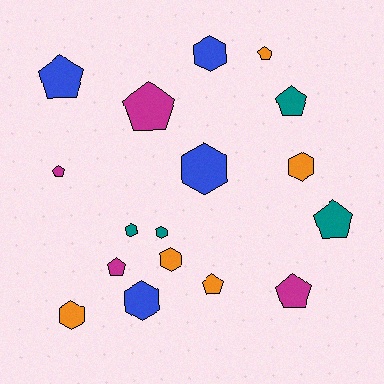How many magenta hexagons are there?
There are no magenta hexagons.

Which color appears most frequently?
Orange, with 5 objects.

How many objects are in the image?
There are 17 objects.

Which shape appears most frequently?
Pentagon, with 9 objects.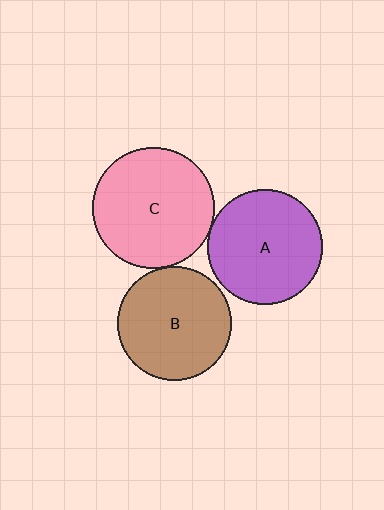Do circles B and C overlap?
Yes.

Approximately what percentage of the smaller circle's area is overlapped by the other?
Approximately 5%.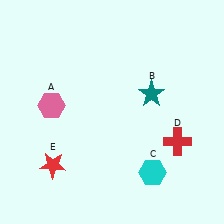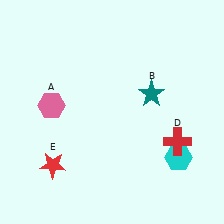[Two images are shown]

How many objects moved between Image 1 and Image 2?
1 object moved between the two images.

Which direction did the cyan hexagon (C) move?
The cyan hexagon (C) moved right.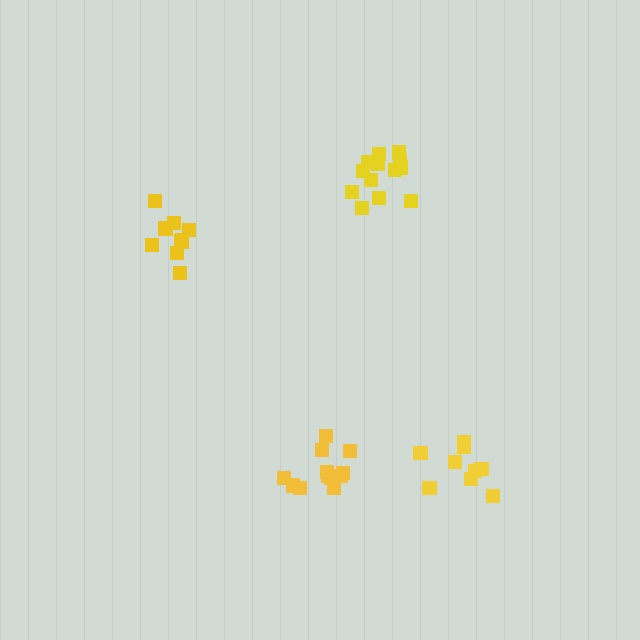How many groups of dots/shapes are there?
There are 4 groups.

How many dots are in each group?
Group 1: 13 dots, Group 2: 9 dots, Group 3: 10 dots, Group 4: 12 dots (44 total).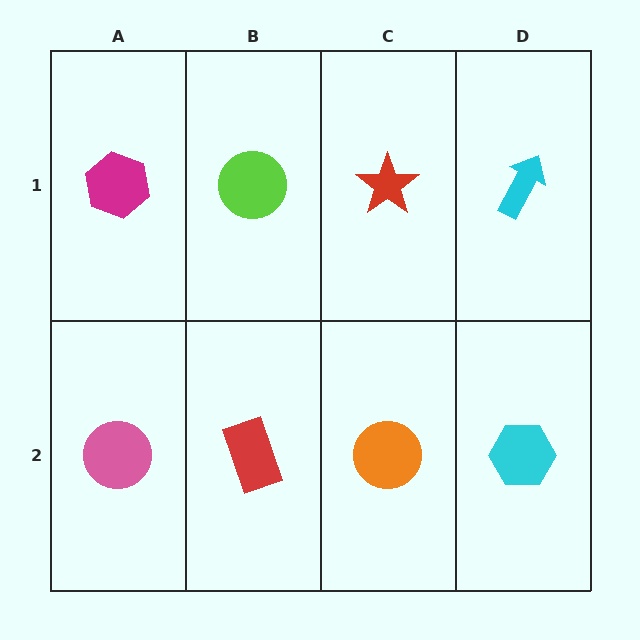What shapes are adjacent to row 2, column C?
A red star (row 1, column C), a red rectangle (row 2, column B), a cyan hexagon (row 2, column D).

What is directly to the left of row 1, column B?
A magenta hexagon.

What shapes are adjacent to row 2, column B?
A lime circle (row 1, column B), a pink circle (row 2, column A), an orange circle (row 2, column C).